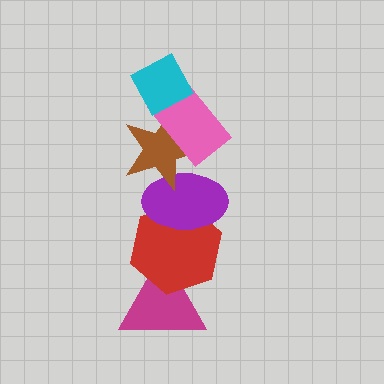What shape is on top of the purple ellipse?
The brown star is on top of the purple ellipse.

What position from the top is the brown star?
The brown star is 3rd from the top.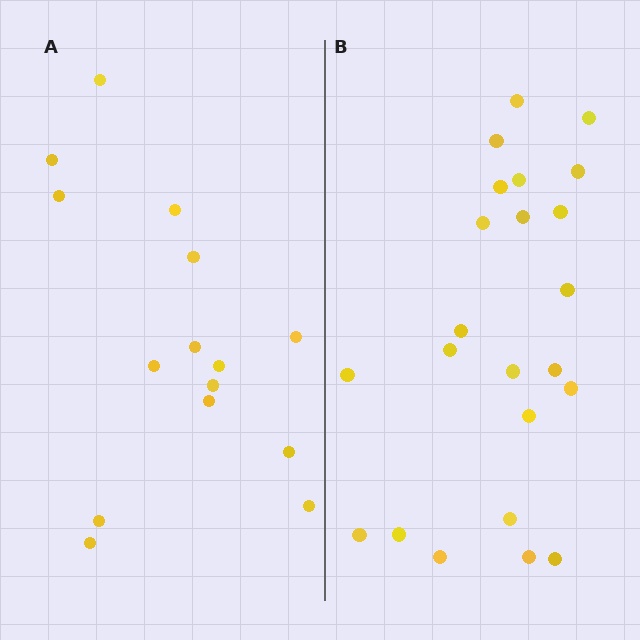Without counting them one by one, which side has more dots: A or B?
Region B (the right region) has more dots.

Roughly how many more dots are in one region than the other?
Region B has roughly 8 or so more dots than region A.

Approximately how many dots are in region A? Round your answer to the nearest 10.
About 20 dots. (The exact count is 15, which rounds to 20.)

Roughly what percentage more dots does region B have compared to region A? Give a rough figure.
About 55% more.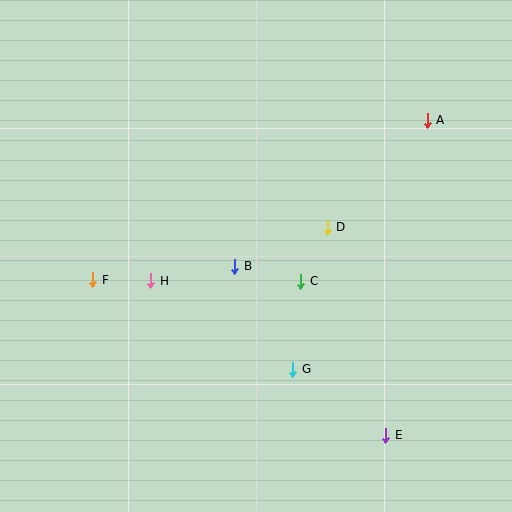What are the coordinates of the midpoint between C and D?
The midpoint between C and D is at (314, 254).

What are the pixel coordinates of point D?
Point D is at (327, 227).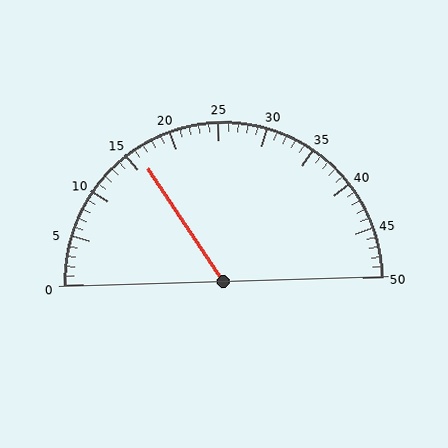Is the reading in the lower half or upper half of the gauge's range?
The reading is in the lower half of the range (0 to 50).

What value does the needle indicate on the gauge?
The needle indicates approximately 16.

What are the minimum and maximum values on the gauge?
The gauge ranges from 0 to 50.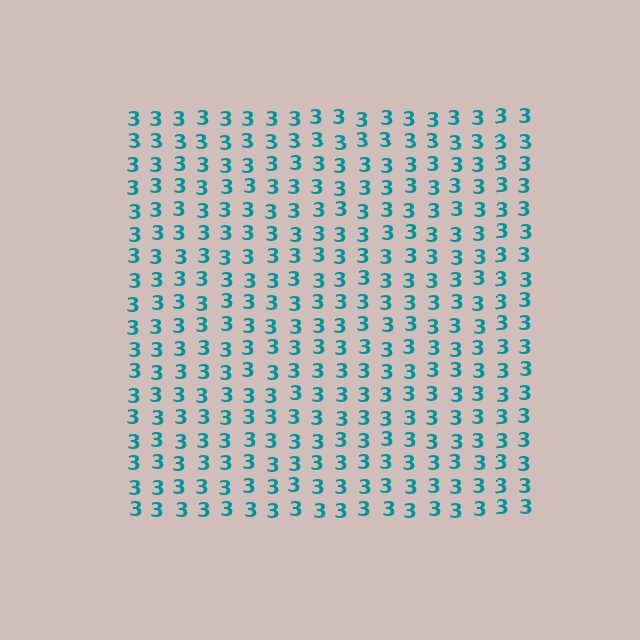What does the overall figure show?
The overall figure shows a square.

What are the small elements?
The small elements are digit 3's.